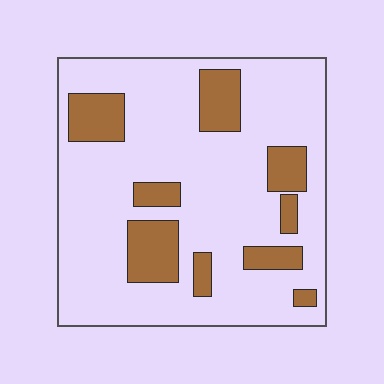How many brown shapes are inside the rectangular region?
9.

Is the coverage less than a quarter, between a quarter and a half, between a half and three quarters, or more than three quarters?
Less than a quarter.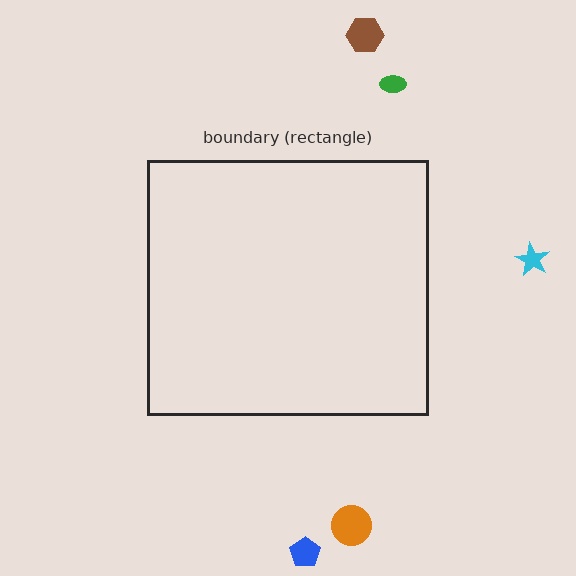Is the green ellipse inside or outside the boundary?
Outside.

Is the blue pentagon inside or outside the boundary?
Outside.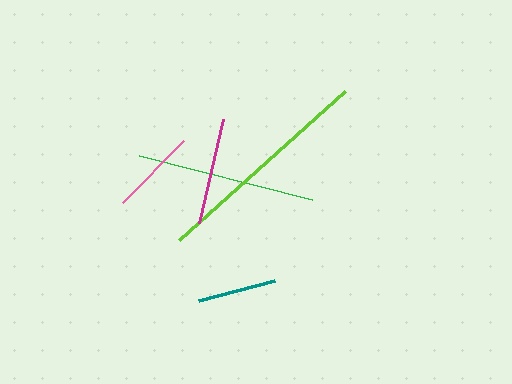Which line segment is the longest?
The lime line is the longest at approximately 223 pixels.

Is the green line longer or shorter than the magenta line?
The green line is longer than the magenta line.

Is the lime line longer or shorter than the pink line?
The lime line is longer than the pink line.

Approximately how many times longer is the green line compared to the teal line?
The green line is approximately 2.3 times the length of the teal line.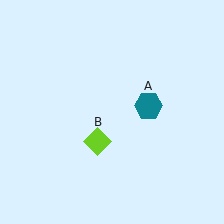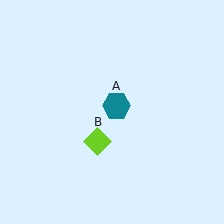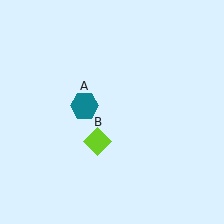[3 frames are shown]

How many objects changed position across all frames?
1 object changed position: teal hexagon (object A).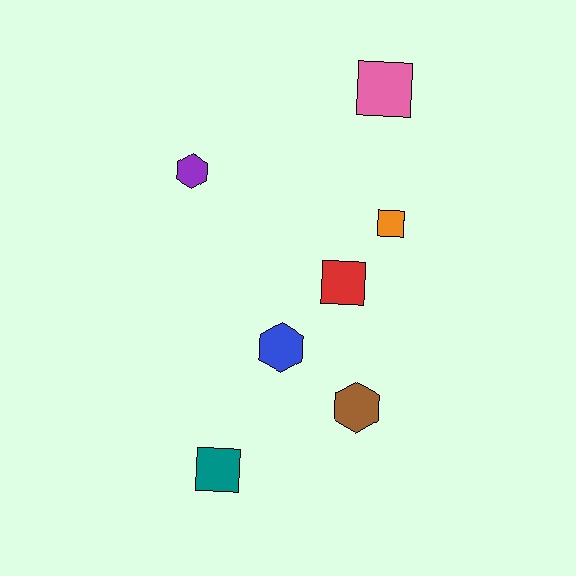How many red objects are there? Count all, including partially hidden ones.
There is 1 red object.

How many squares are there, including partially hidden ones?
There are 4 squares.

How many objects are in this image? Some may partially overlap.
There are 7 objects.